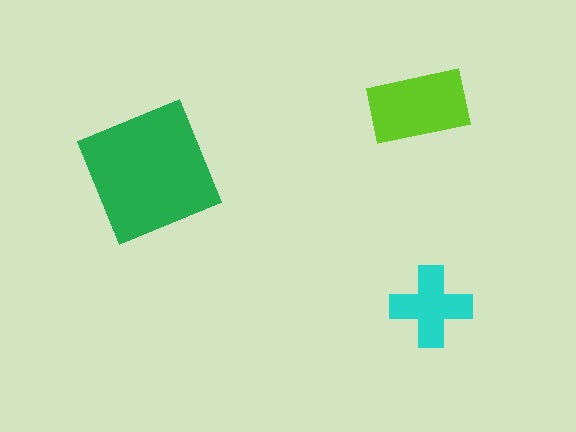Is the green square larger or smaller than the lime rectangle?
Larger.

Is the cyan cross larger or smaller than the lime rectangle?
Smaller.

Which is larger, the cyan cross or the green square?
The green square.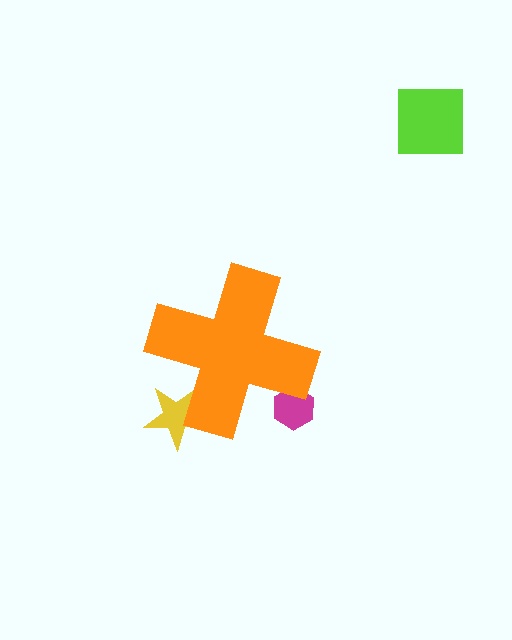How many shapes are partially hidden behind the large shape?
2 shapes are partially hidden.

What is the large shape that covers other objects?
An orange cross.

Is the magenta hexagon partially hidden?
Yes, the magenta hexagon is partially hidden behind the orange cross.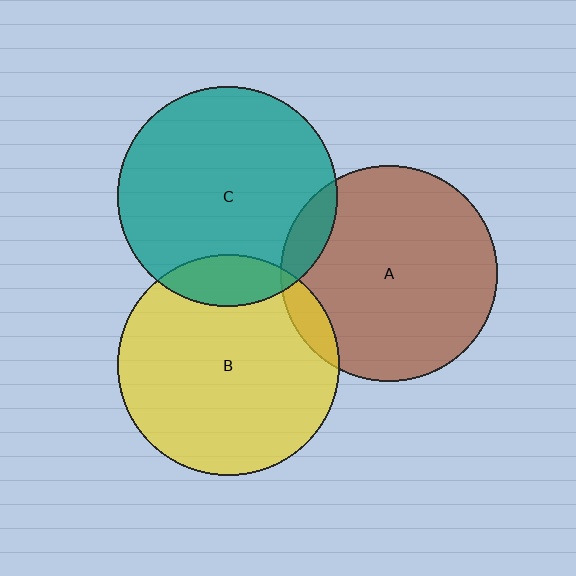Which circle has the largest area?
Circle B (yellow).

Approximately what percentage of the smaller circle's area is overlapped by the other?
Approximately 10%.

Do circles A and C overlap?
Yes.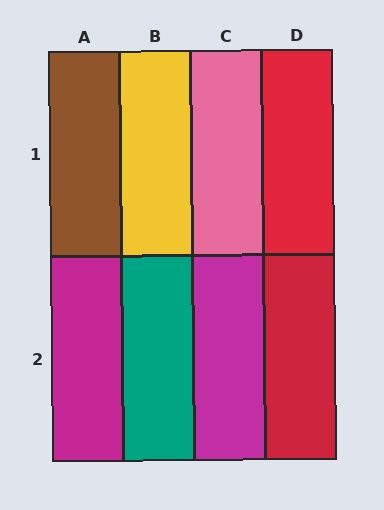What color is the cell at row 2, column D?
Red.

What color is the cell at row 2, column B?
Teal.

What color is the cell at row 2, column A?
Magenta.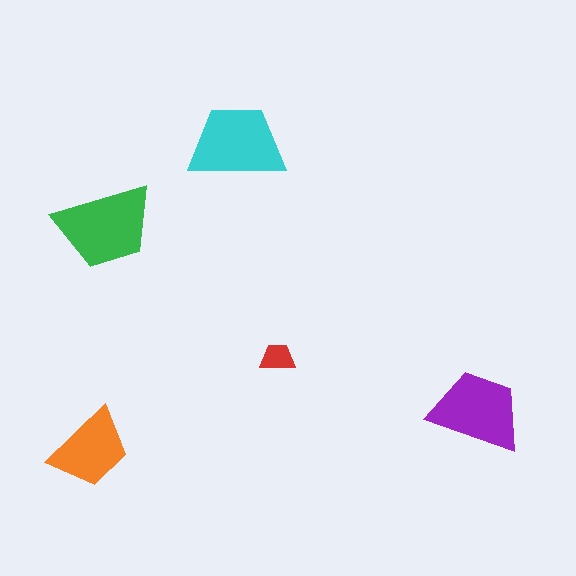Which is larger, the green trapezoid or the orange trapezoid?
The green one.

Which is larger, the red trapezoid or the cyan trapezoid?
The cyan one.